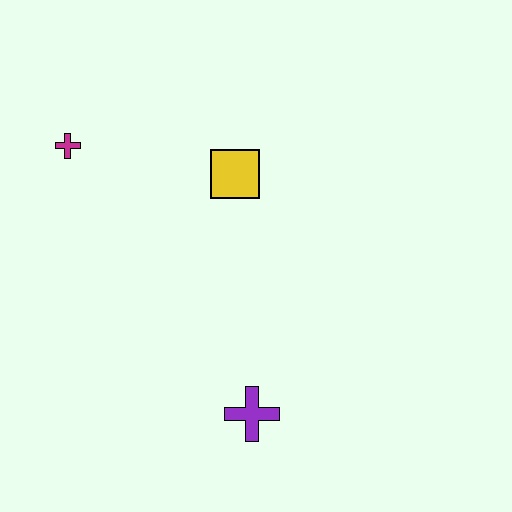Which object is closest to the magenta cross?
The yellow square is closest to the magenta cross.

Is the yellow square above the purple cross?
Yes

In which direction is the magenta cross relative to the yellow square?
The magenta cross is to the left of the yellow square.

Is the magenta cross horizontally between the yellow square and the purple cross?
No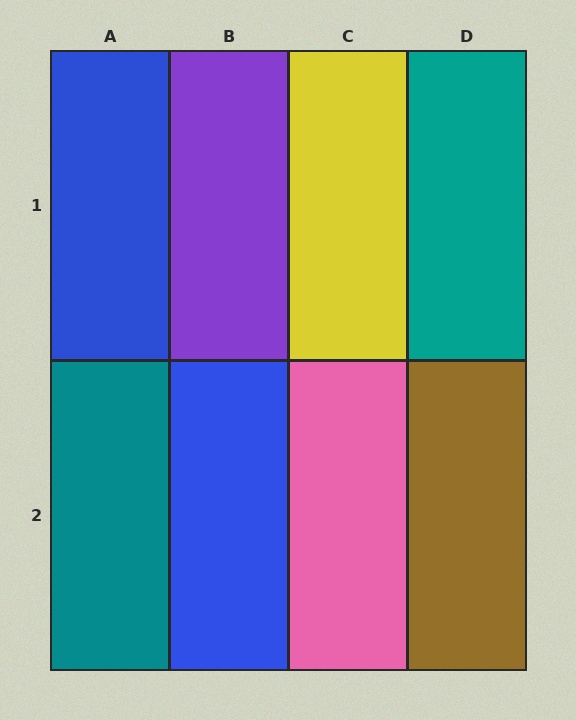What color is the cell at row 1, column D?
Teal.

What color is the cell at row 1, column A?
Blue.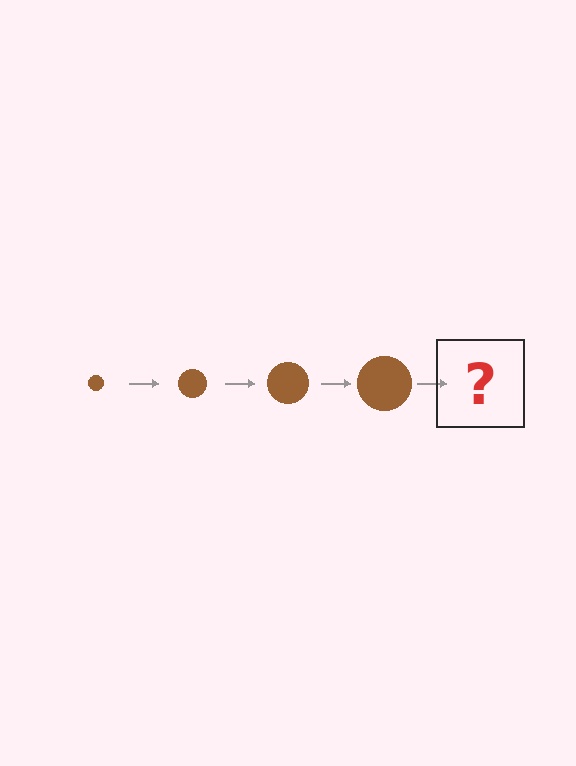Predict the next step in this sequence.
The next step is a brown circle, larger than the previous one.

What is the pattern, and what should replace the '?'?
The pattern is that the circle gets progressively larger each step. The '?' should be a brown circle, larger than the previous one.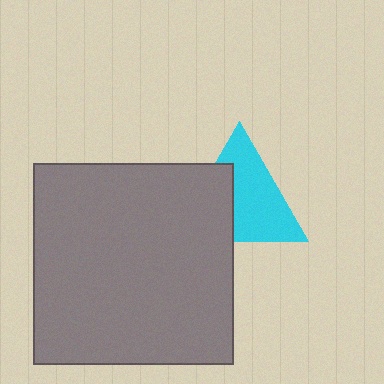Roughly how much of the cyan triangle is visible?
About half of it is visible (roughly 62%).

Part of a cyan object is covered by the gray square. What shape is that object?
It is a triangle.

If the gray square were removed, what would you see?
You would see the complete cyan triangle.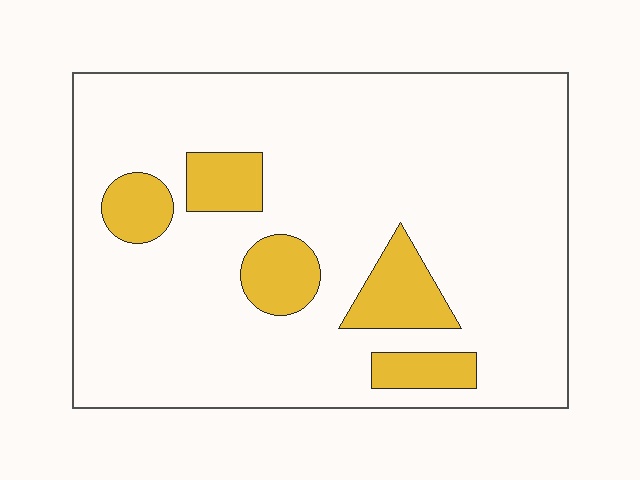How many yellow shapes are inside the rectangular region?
5.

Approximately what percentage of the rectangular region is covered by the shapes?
Approximately 15%.